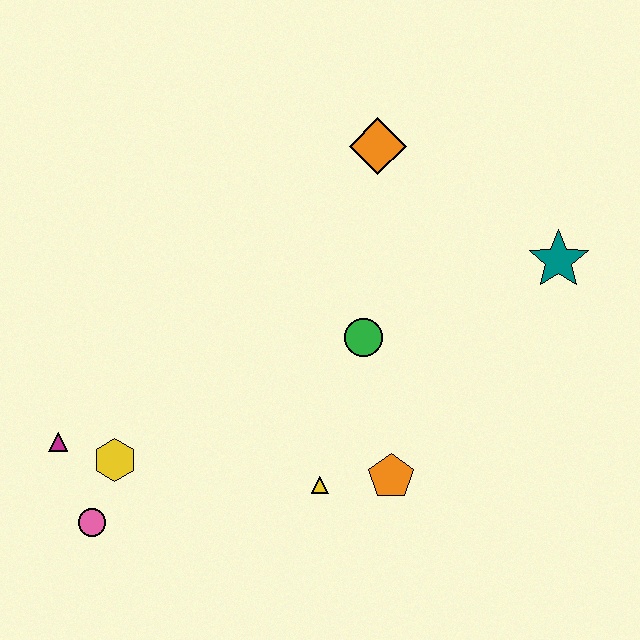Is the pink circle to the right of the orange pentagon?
No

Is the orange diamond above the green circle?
Yes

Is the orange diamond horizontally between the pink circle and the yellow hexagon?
No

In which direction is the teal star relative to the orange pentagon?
The teal star is above the orange pentagon.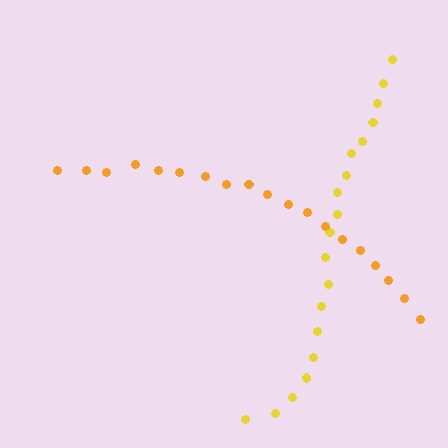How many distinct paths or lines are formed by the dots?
There are 2 distinct paths.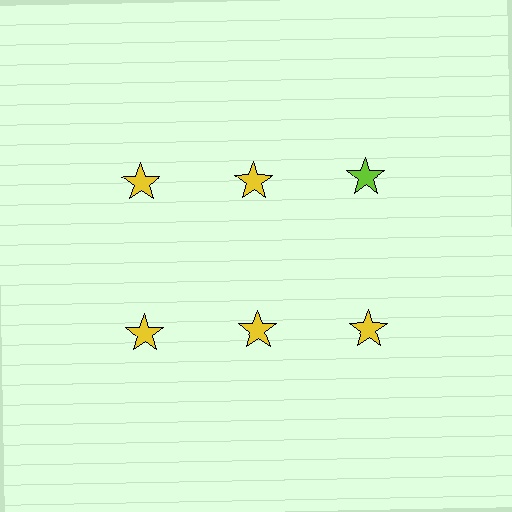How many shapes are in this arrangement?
There are 6 shapes arranged in a grid pattern.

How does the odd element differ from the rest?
It has a different color: lime instead of yellow.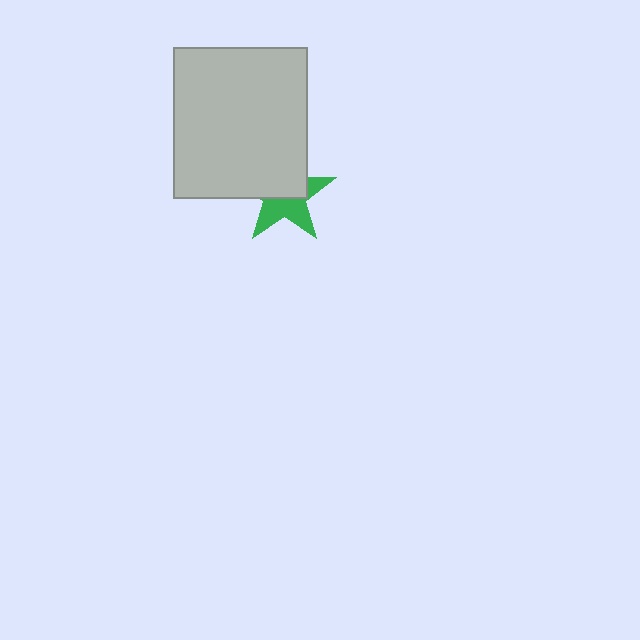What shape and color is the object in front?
The object in front is a light gray rectangle.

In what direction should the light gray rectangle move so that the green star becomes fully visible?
The light gray rectangle should move up. That is the shortest direction to clear the overlap and leave the green star fully visible.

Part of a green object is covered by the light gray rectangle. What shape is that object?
It is a star.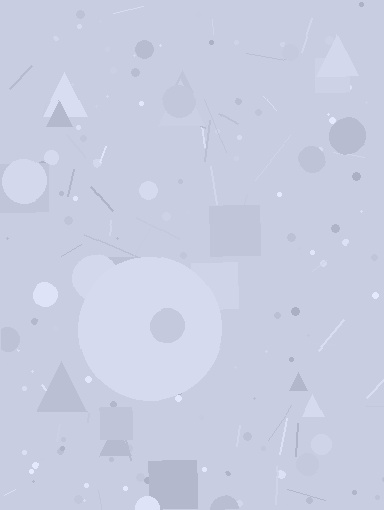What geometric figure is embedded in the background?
A circle is embedded in the background.